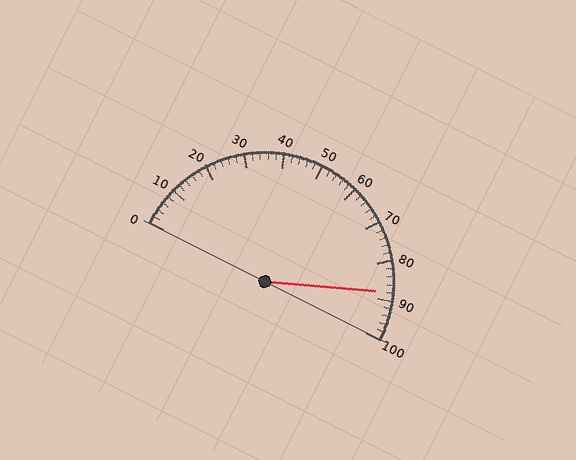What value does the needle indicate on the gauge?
The needle indicates approximately 88.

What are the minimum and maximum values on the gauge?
The gauge ranges from 0 to 100.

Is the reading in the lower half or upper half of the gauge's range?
The reading is in the upper half of the range (0 to 100).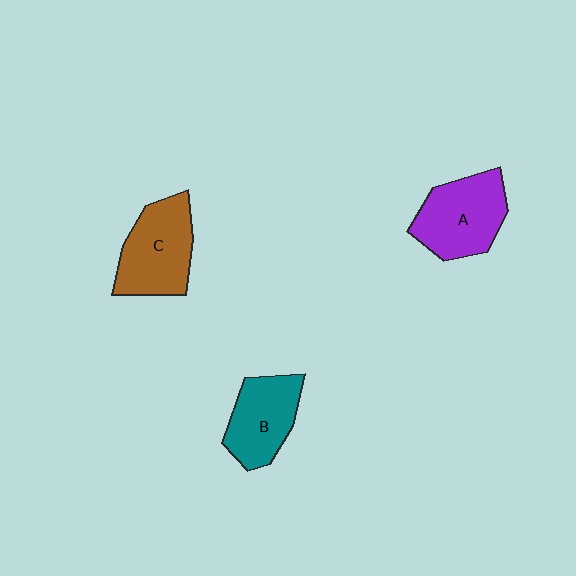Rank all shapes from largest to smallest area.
From largest to smallest: C (brown), A (purple), B (teal).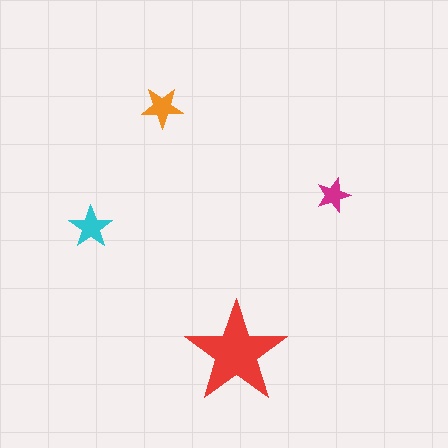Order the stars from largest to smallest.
the red one, the cyan one, the orange one, the magenta one.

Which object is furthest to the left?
The cyan star is leftmost.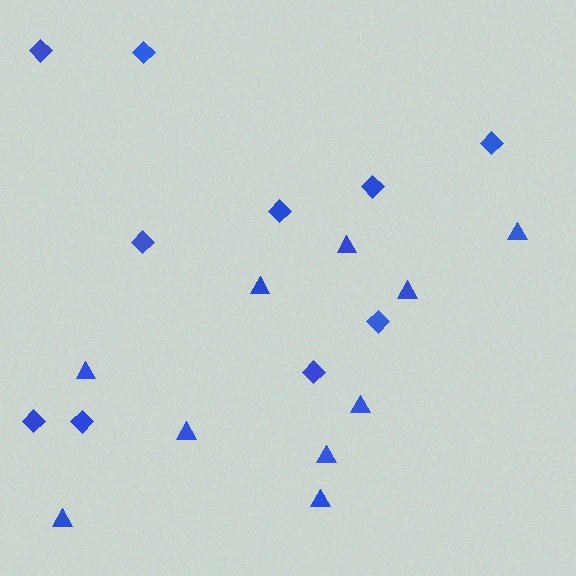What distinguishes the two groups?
There are 2 groups: one group of triangles (10) and one group of diamonds (10).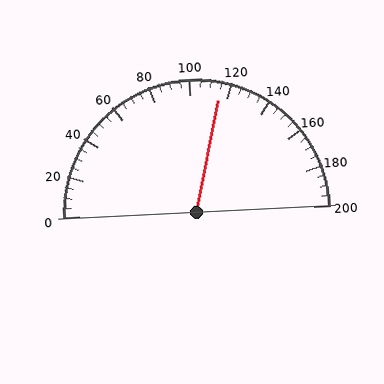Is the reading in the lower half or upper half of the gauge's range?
The reading is in the upper half of the range (0 to 200).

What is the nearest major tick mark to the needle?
The nearest major tick mark is 120.